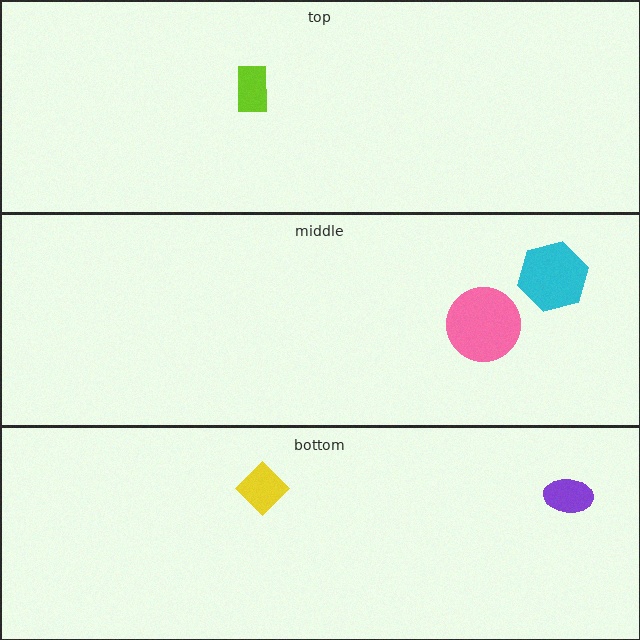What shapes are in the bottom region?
The purple ellipse, the yellow diamond.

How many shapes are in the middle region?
2.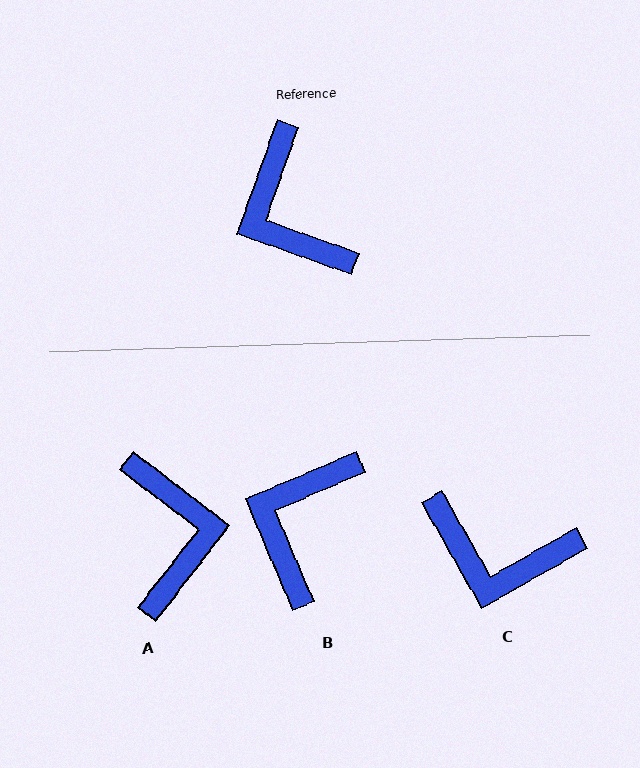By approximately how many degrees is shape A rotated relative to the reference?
Approximately 162 degrees counter-clockwise.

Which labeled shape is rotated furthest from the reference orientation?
A, about 162 degrees away.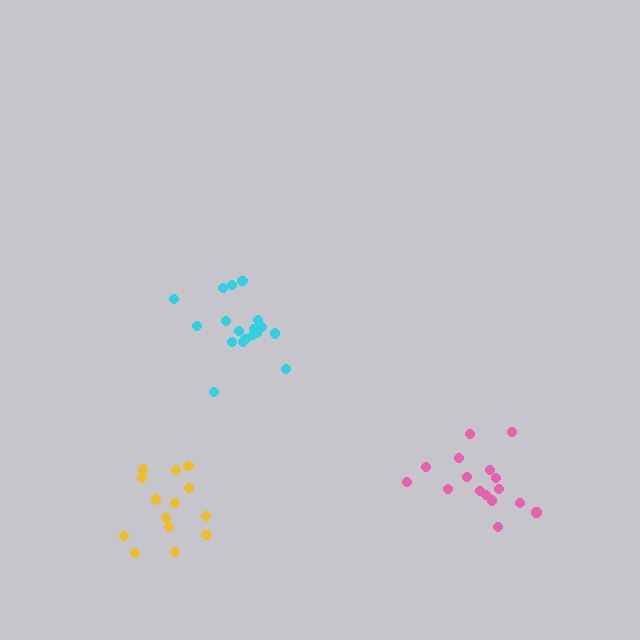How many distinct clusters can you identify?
There are 3 distinct clusters.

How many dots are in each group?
Group 1: 16 dots, Group 2: 18 dots, Group 3: 14 dots (48 total).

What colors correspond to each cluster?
The clusters are colored: pink, cyan, yellow.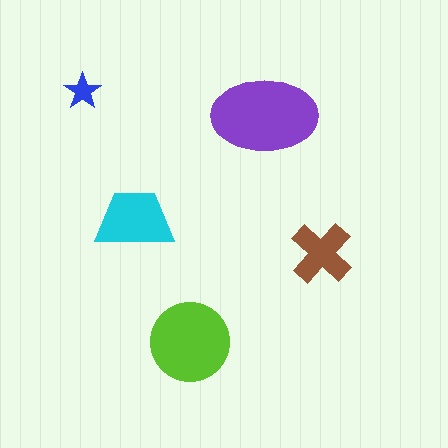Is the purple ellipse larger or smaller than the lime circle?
Larger.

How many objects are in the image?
There are 5 objects in the image.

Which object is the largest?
The purple ellipse.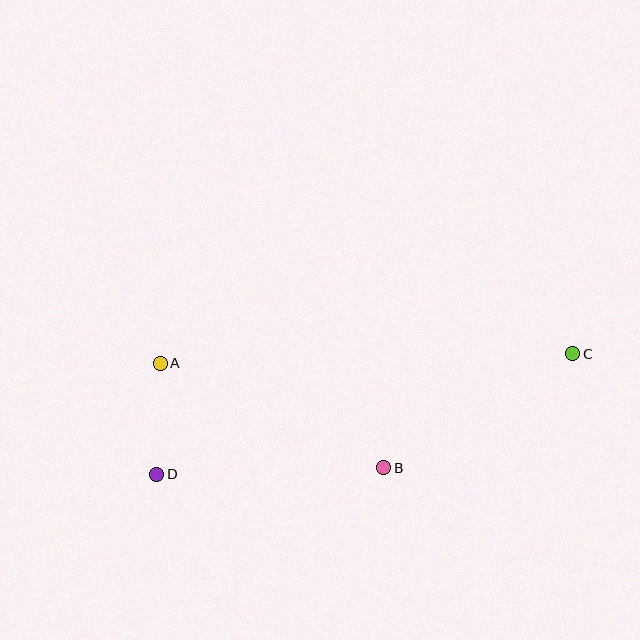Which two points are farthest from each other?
Points C and D are farthest from each other.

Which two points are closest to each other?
Points A and D are closest to each other.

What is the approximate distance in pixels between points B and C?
The distance between B and C is approximately 221 pixels.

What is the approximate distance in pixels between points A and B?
The distance between A and B is approximately 247 pixels.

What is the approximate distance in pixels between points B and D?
The distance between B and D is approximately 227 pixels.